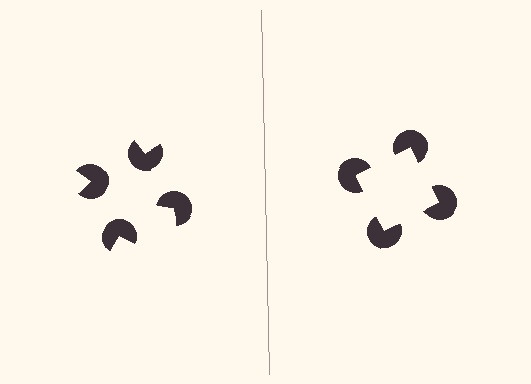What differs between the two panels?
The pac-man discs are positioned identically on both sides; only the wedge orientations differ. On the right they align to a square; on the left they are misaligned.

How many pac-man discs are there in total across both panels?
8 — 4 on each side.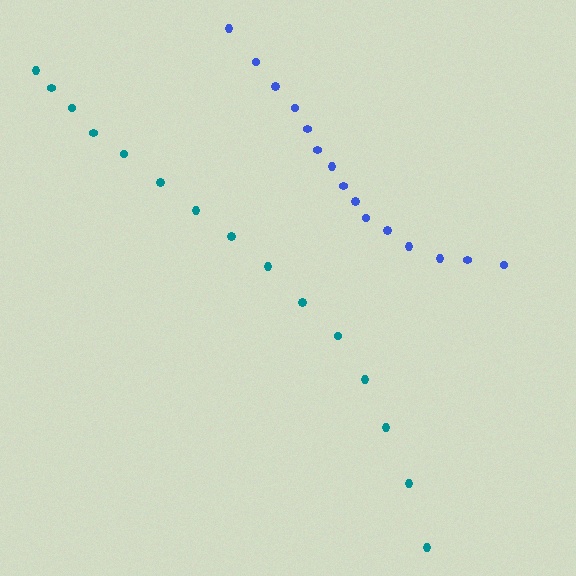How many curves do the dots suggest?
There are 2 distinct paths.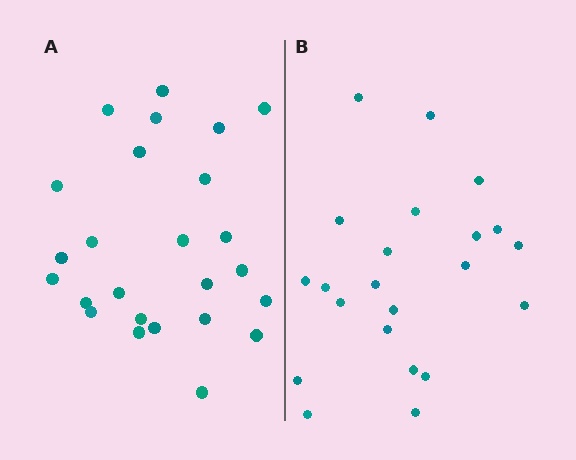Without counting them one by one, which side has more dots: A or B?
Region A (the left region) has more dots.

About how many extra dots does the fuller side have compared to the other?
Region A has just a few more — roughly 2 or 3 more dots than region B.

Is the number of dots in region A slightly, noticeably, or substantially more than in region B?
Region A has only slightly more — the two regions are fairly close. The ratio is roughly 1.1 to 1.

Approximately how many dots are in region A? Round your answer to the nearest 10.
About 20 dots. (The exact count is 25, which rounds to 20.)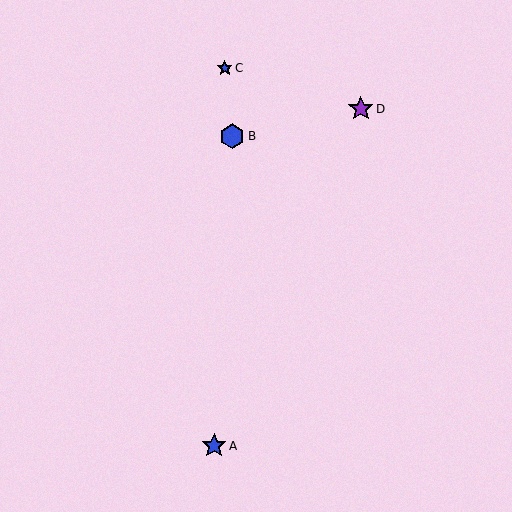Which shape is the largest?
The purple star (labeled D) is the largest.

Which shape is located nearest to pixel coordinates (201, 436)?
The blue star (labeled A) at (214, 446) is nearest to that location.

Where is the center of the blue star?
The center of the blue star is at (214, 446).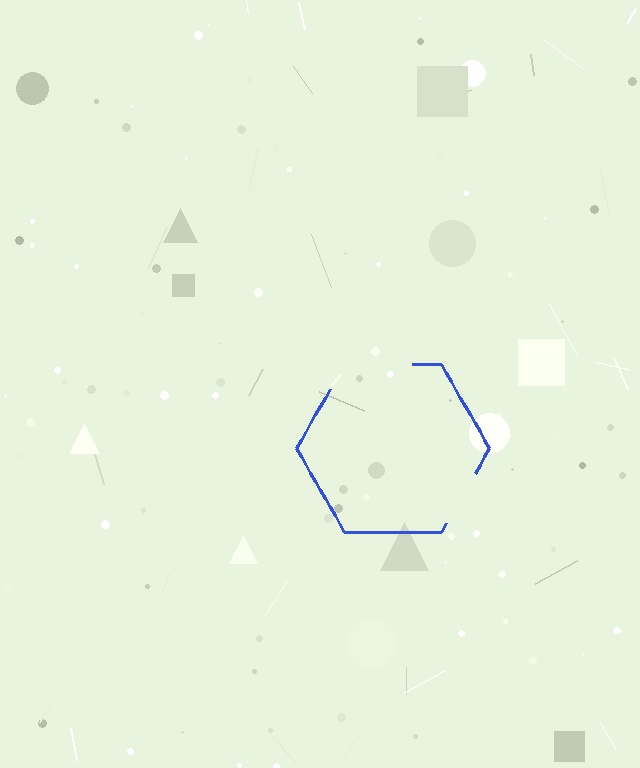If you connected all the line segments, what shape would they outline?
They would outline a hexagon.